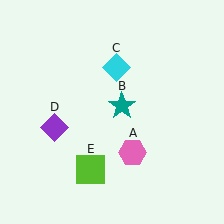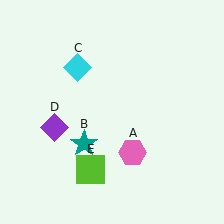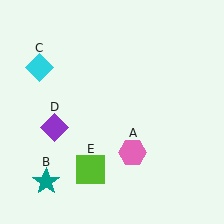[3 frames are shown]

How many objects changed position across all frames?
2 objects changed position: teal star (object B), cyan diamond (object C).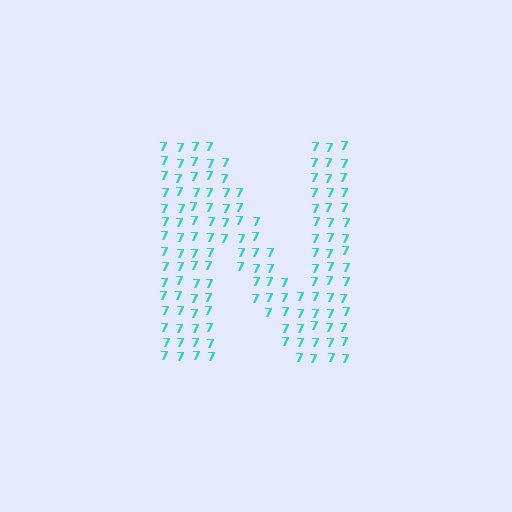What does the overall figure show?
The overall figure shows the letter N.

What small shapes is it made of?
It is made of small digit 7's.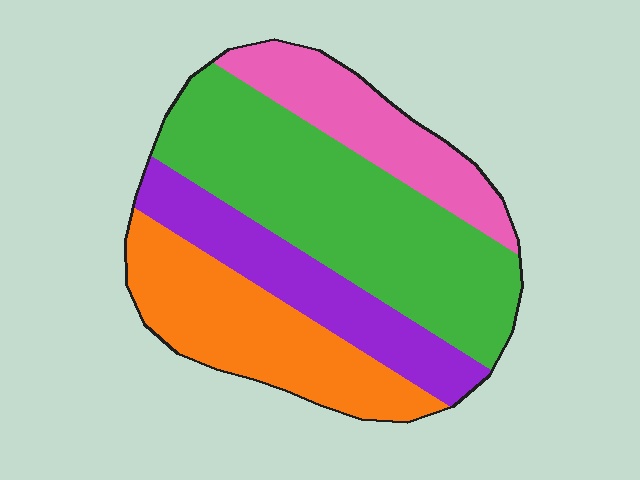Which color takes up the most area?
Green, at roughly 40%.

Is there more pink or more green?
Green.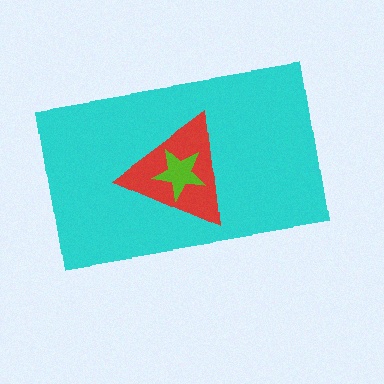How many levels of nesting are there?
3.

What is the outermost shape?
The cyan rectangle.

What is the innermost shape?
The lime star.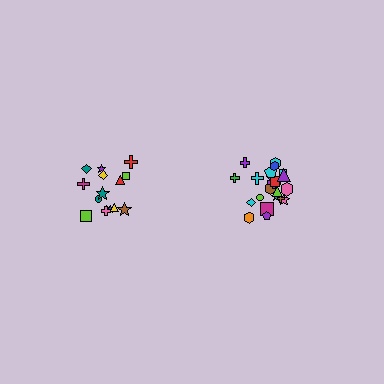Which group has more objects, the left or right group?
The right group.